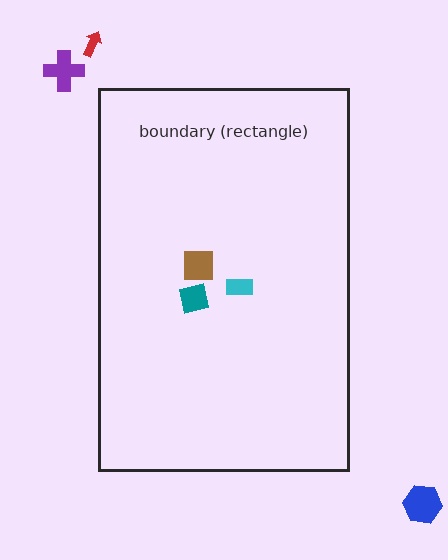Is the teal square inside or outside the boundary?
Inside.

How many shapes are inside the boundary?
3 inside, 3 outside.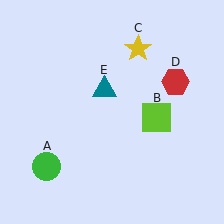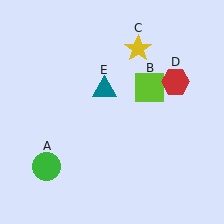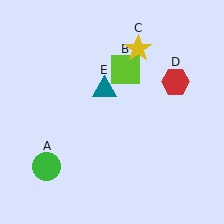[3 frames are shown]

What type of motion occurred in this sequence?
The lime square (object B) rotated counterclockwise around the center of the scene.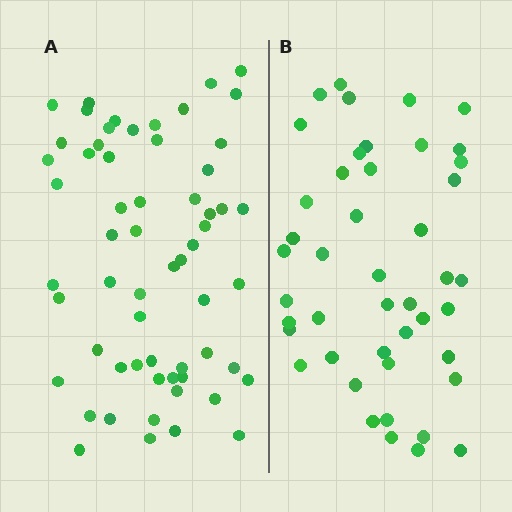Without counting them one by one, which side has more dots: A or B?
Region A (the left region) has more dots.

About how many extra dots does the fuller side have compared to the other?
Region A has approximately 15 more dots than region B.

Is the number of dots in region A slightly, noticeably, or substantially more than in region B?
Region A has noticeably more, but not dramatically so. The ratio is roughly 1.3 to 1.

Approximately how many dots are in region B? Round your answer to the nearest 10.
About 40 dots. (The exact count is 45, which rounds to 40.)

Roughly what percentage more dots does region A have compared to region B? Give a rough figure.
About 35% more.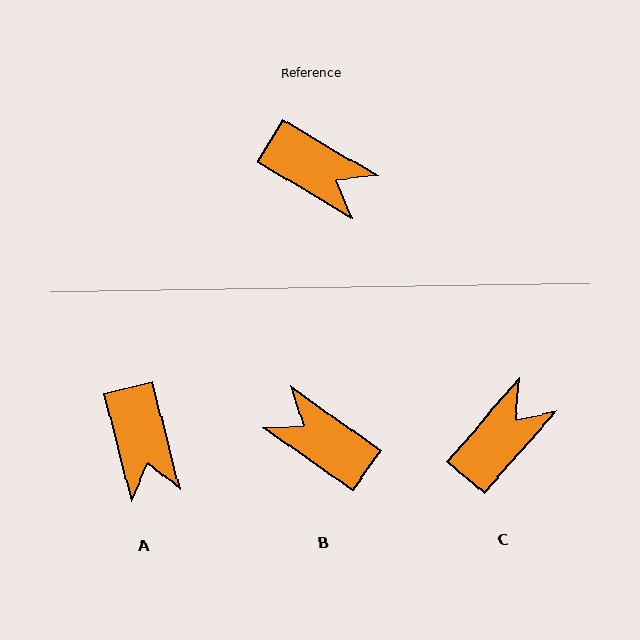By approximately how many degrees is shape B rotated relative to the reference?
Approximately 175 degrees counter-clockwise.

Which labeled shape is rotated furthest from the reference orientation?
B, about 175 degrees away.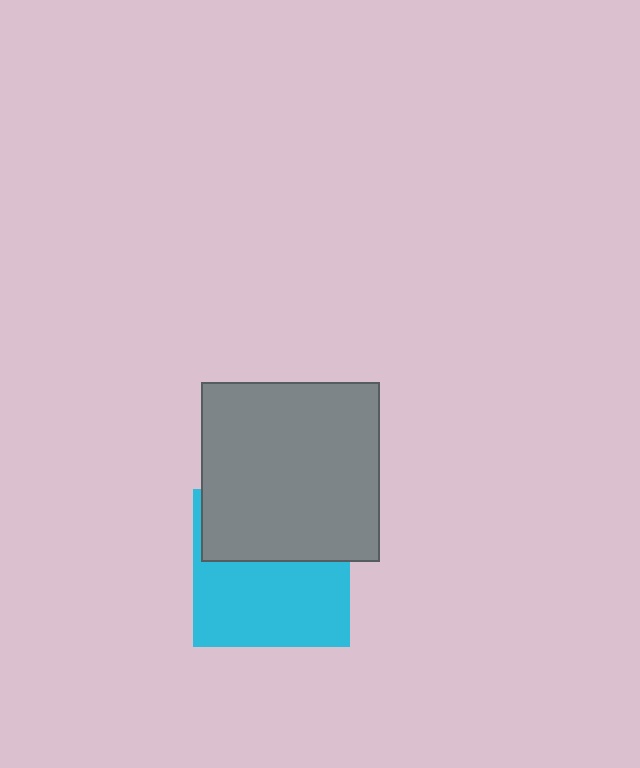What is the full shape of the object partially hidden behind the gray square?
The partially hidden object is a cyan square.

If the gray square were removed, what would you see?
You would see the complete cyan square.